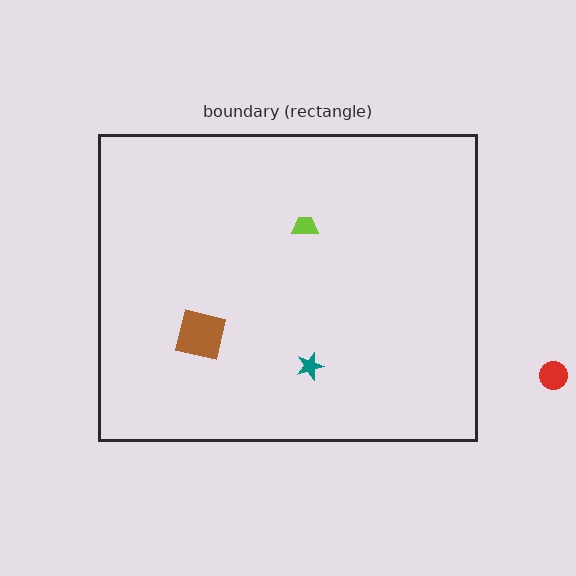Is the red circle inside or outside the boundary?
Outside.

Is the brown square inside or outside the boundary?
Inside.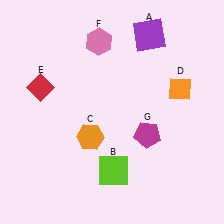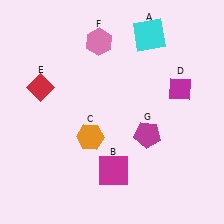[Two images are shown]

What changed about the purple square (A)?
In Image 1, A is purple. In Image 2, it changed to cyan.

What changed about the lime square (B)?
In Image 1, B is lime. In Image 2, it changed to magenta.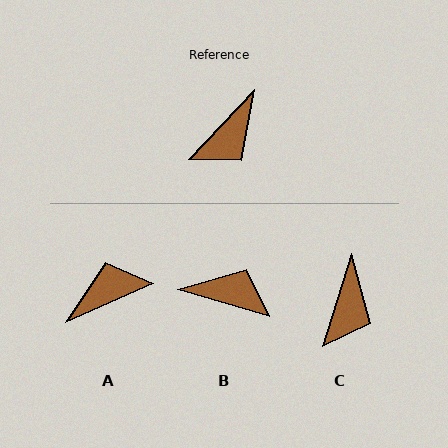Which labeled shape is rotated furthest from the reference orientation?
A, about 158 degrees away.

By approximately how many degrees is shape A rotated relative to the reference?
Approximately 158 degrees counter-clockwise.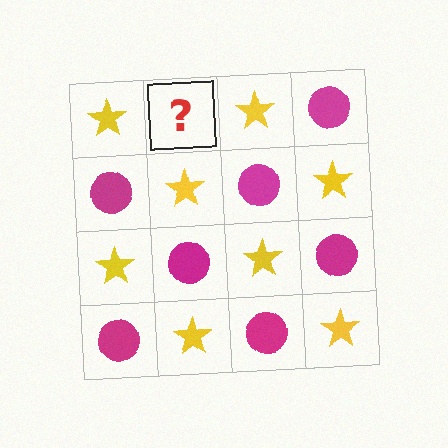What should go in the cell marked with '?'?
The missing cell should contain a magenta circle.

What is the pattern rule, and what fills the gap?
The rule is that it alternates yellow star and magenta circle in a checkerboard pattern. The gap should be filled with a magenta circle.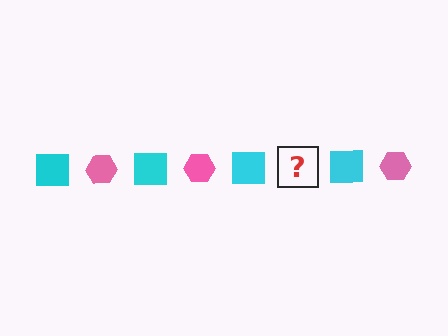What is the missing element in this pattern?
The missing element is a pink hexagon.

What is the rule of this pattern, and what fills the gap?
The rule is that the pattern alternates between cyan square and pink hexagon. The gap should be filled with a pink hexagon.